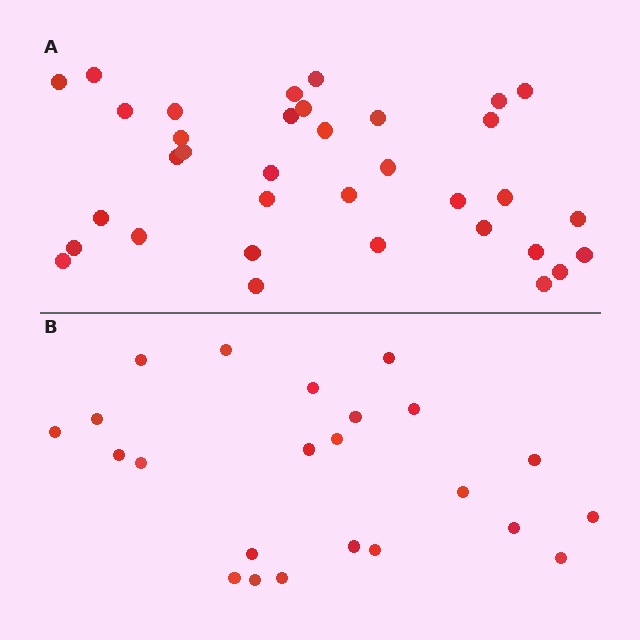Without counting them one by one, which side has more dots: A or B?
Region A (the top region) has more dots.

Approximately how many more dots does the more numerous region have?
Region A has roughly 12 or so more dots than region B.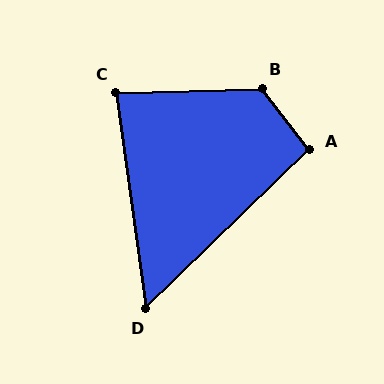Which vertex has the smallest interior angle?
D, at approximately 54 degrees.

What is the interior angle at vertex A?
Approximately 96 degrees (obtuse).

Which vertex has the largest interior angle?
B, at approximately 126 degrees.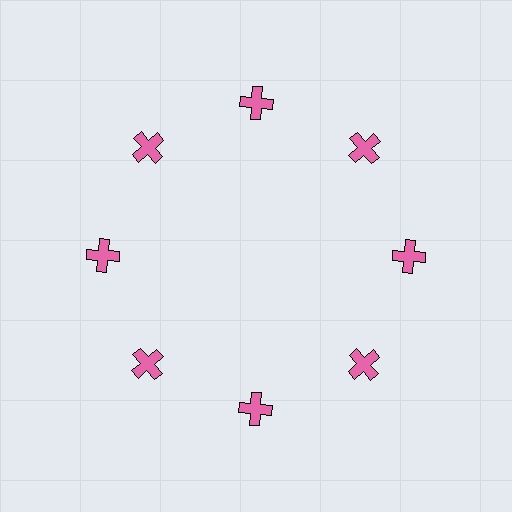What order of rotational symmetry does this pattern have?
This pattern has 8-fold rotational symmetry.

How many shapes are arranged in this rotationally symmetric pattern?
There are 8 shapes, arranged in 8 groups of 1.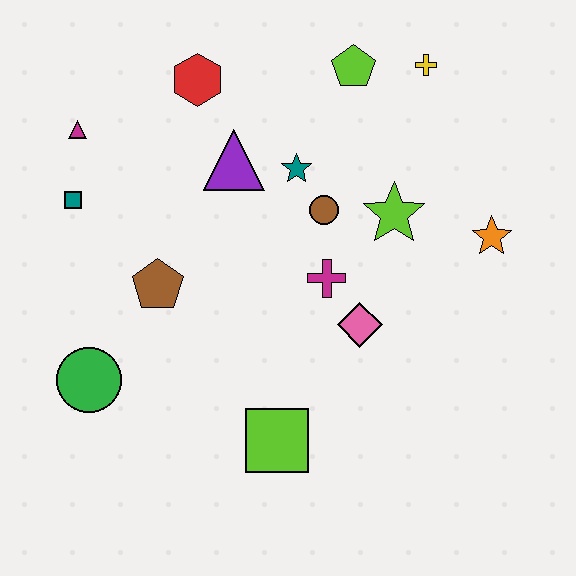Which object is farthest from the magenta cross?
The magenta triangle is farthest from the magenta cross.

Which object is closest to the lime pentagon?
The yellow cross is closest to the lime pentagon.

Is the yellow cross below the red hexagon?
No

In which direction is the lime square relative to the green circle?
The lime square is to the right of the green circle.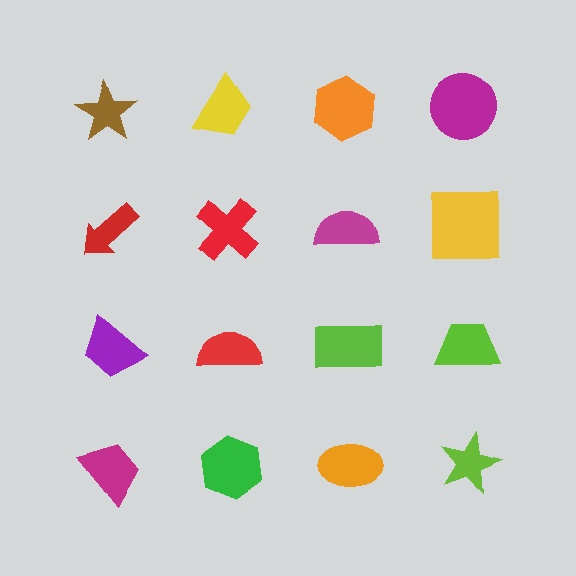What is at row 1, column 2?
A yellow trapezoid.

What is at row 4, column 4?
A lime star.